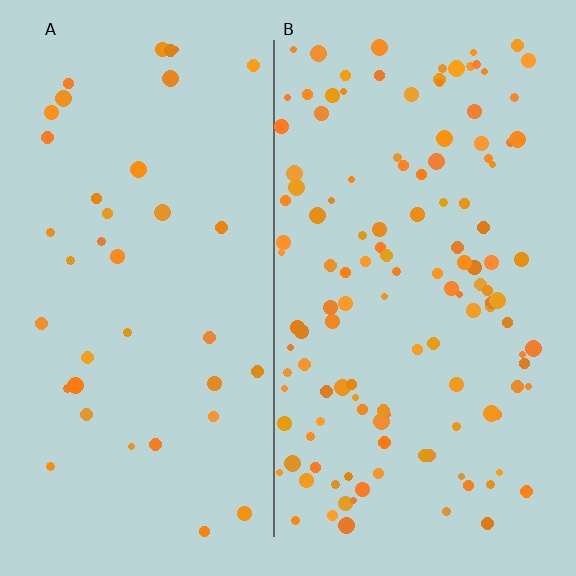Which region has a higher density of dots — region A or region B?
B (the right).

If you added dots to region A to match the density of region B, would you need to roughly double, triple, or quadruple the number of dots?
Approximately triple.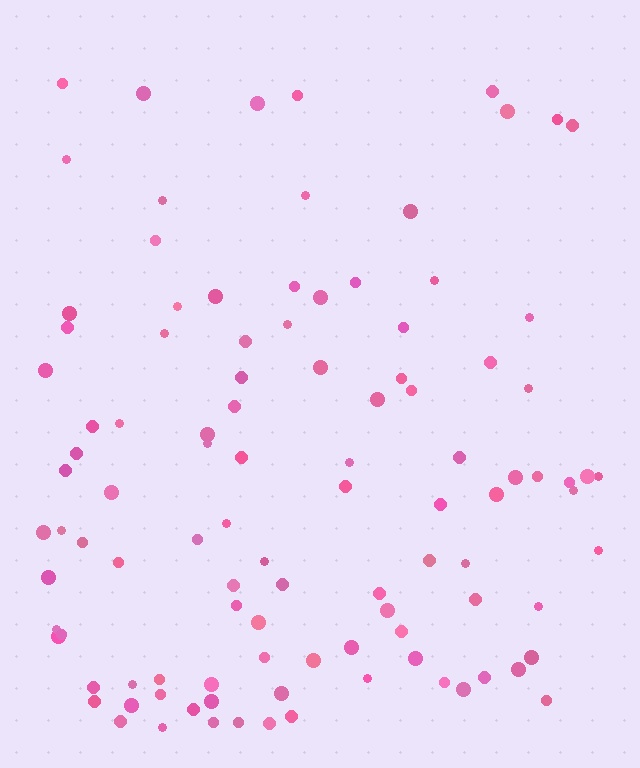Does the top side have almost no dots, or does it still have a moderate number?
Still a moderate number, just noticeably fewer than the bottom.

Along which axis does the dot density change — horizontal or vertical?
Vertical.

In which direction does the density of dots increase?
From top to bottom, with the bottom side densest.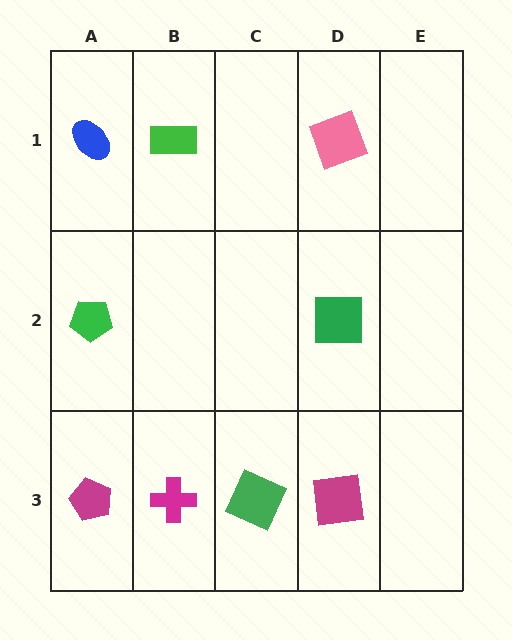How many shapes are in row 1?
3 shapes.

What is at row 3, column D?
A magenta square.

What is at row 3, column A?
A magenta pentagon.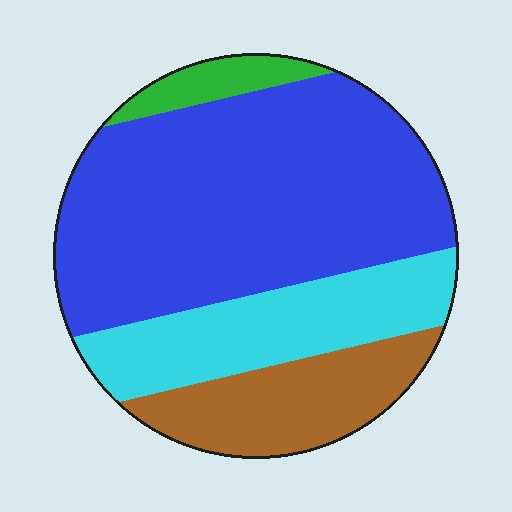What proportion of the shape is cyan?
Cyan covers about 20% of the shape.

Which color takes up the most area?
Blue, at roughly 55%.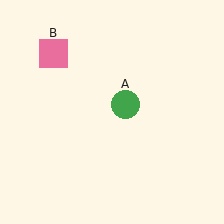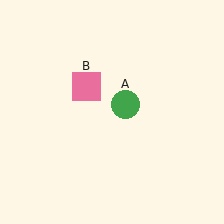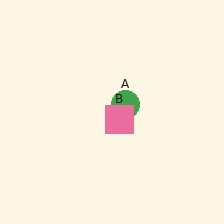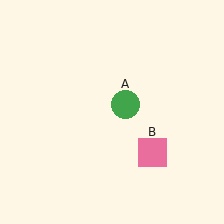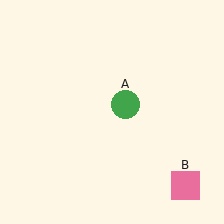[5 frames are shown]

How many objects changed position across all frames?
1 object changed position: pink square (object B).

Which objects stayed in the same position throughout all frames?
Green circle (object A) remained stationary.